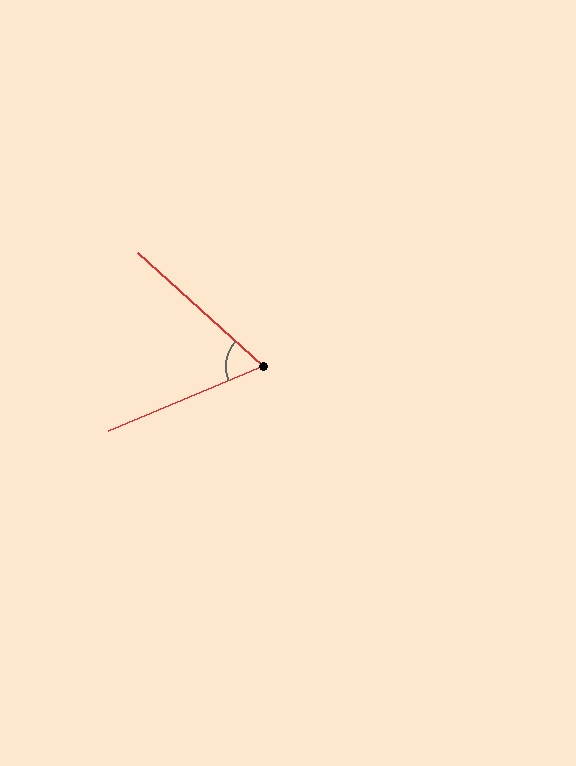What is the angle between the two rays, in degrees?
Approximately 65 degrees.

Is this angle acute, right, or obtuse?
It is acute.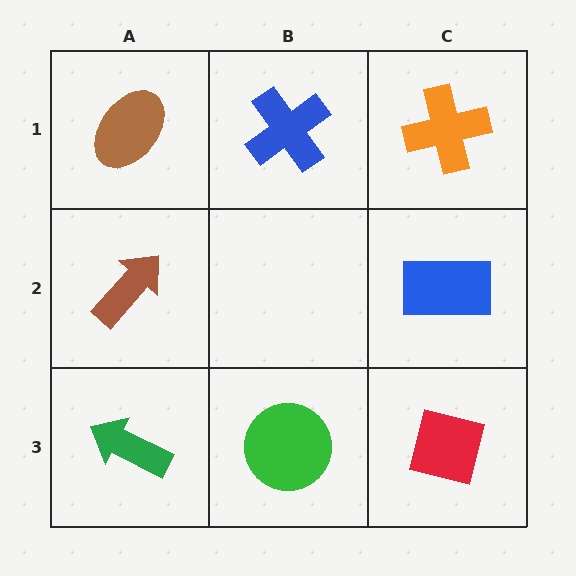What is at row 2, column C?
A blue rectangle.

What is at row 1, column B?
A blue cross.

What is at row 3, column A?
A green arrow.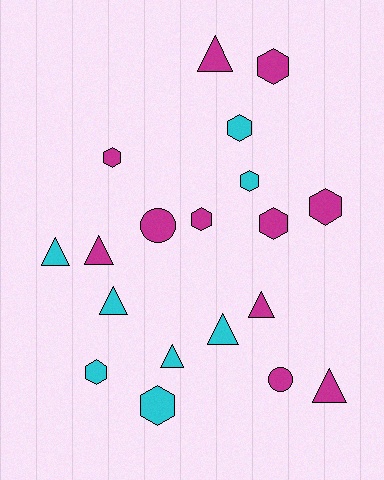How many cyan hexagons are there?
There are 4 cyan hexagons.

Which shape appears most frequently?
Hexagon, with 9 objects.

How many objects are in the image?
There are 19 objects.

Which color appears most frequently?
Magenta, with 11 objects.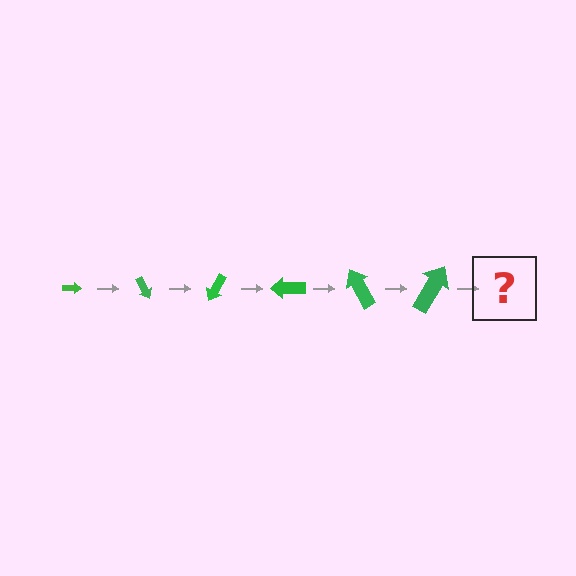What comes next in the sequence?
The next element should be an arrow, larger than the previous one and rotated 360 degrees from the start.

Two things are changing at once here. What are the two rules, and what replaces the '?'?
The two rules are that the arrow grows larger each step and it rotates 60 degrees each step. The '?' should be an arrow, larger than the previous one and rotated 360 degrees from the start.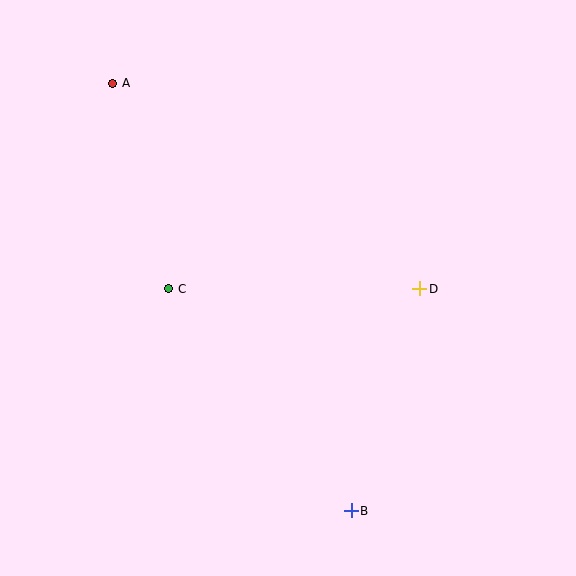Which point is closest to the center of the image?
Point C at (169, 289) is closest to the center.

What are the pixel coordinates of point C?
Point C is at (169, 289).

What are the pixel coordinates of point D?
Point D is at (420, 289).